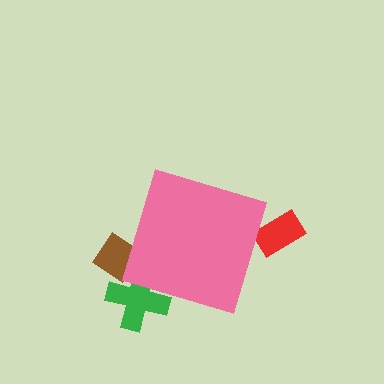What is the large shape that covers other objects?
A pink diamond.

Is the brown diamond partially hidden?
Yes, the brown diamond is partially hidden behind the pink diamond.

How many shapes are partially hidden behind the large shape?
3 shapes are partially hidden.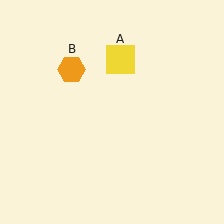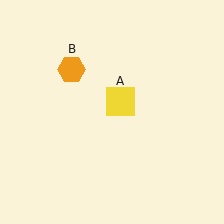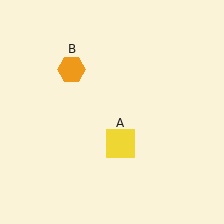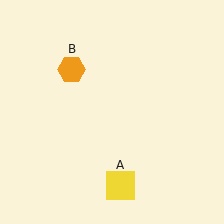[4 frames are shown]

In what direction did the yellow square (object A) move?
The yellow square (object A) moved down.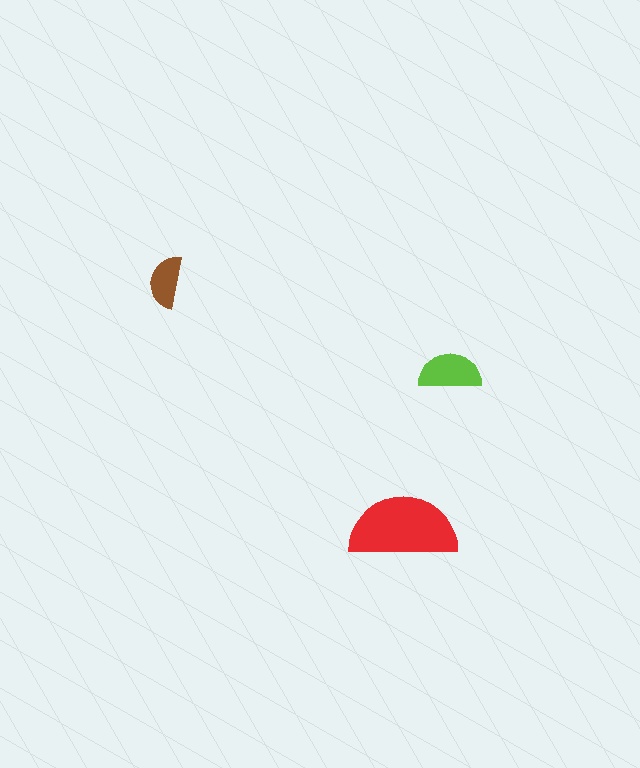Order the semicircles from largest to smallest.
the red one, the lime one, the brown one.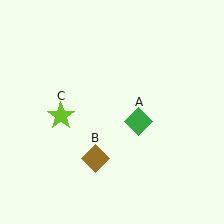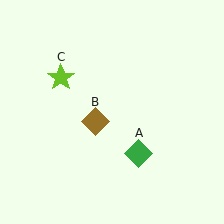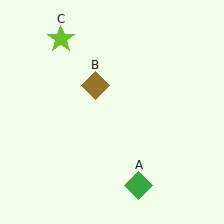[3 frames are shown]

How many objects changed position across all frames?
3 objects changed position: green diamond (object A), brown diamond (object B), lime star (object C).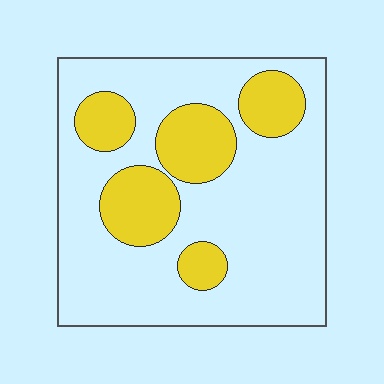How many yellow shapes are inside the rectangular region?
5.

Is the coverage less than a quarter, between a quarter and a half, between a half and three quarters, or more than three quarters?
Between a quarter and a half.